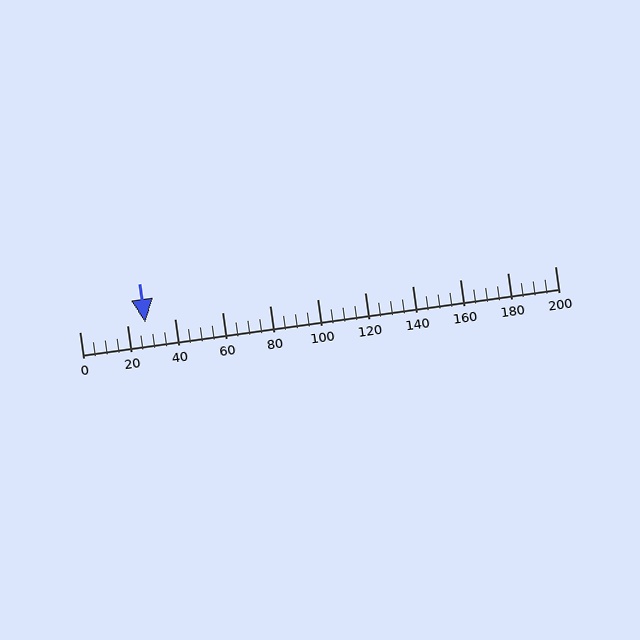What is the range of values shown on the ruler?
The ruler shows values from 0 to 200.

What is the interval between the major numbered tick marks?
The major tick marks are spaced 20 units apart.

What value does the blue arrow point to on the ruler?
The blue arrow points to approximately 28.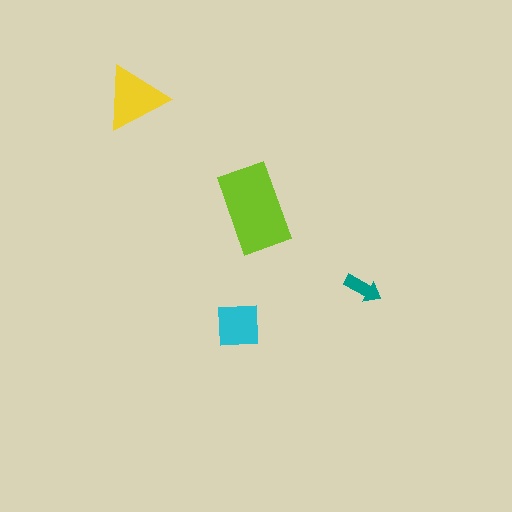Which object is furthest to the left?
The yellow triangle is leftmost.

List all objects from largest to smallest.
The lime rectangle, the yellow triangle, the cyan square, the teal arrow.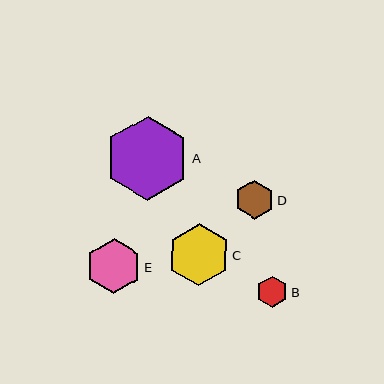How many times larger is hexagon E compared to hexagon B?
Hexagon E is approximately 1.8 times the size of hexagon B.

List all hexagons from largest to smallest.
From largest to smallest: A, C, E, D, B.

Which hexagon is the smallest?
Hexagon B is the smallest with a size of approximately 31 pixels.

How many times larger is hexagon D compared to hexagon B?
Hexagon D is approximately 1.3 times the size of hexagon B.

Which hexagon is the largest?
Hexagon A is the largest with a size of approximately 84 pixels.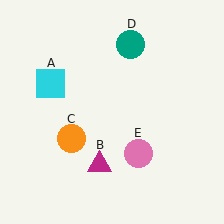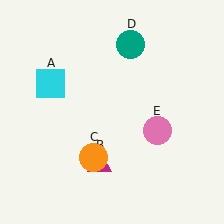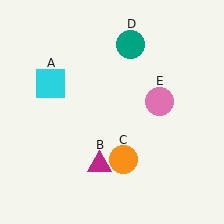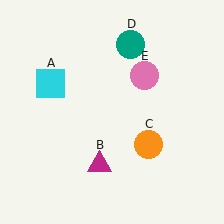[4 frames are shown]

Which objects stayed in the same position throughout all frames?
Cyan square (object A) and magenta triangle (object B) and teal circle (object D) remained stationary.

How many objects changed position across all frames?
2 objects changed position: orange circle (object C), pink circle (object E).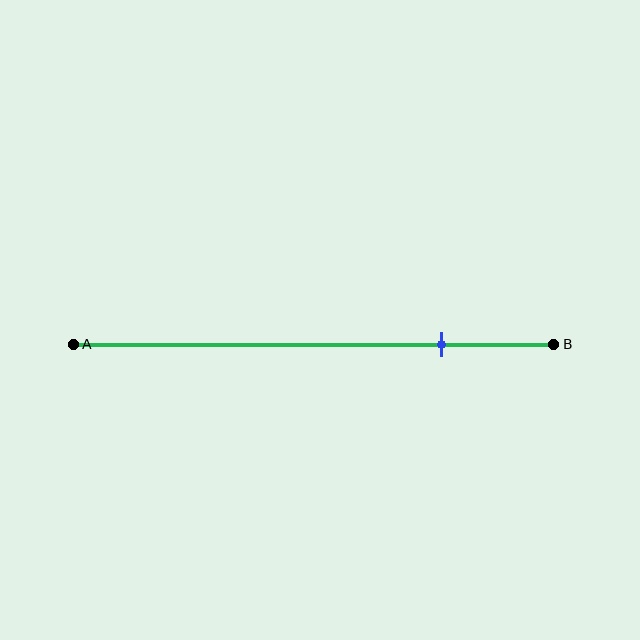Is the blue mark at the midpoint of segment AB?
No, the mark is at about 75% from A, not at the 50% midpoint.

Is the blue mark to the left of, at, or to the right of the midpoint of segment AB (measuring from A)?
The blue mark is to the right of the midpoint of segment AB.